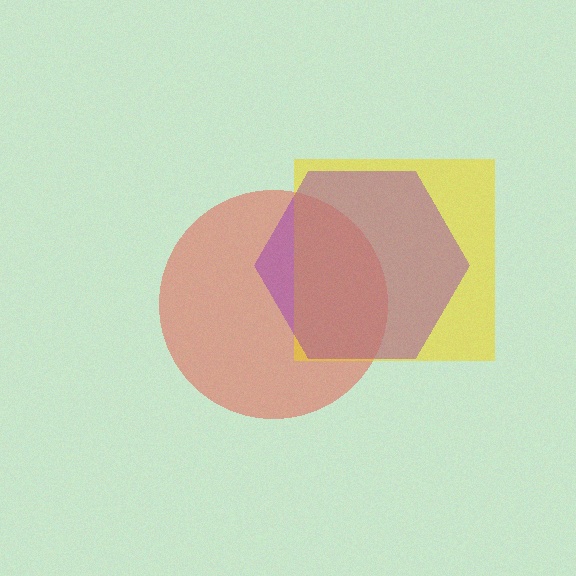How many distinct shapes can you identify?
There are 3 distinct shapes: a red circle, a yellow square, a purple hexagon.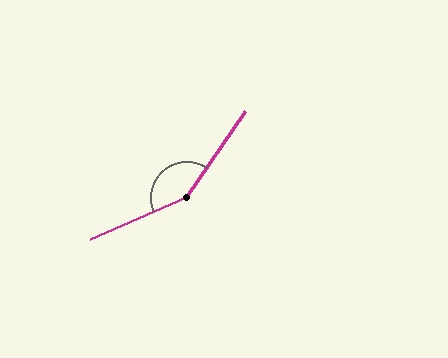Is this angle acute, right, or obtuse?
It is obtuse.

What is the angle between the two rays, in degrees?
Approximately 148 degrees.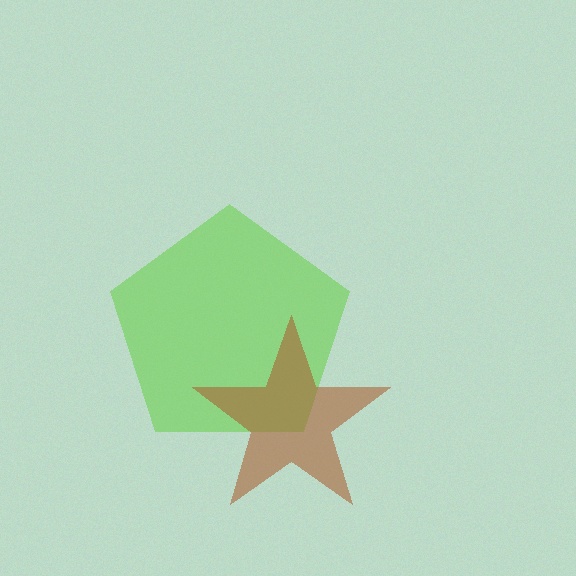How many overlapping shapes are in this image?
There are 2 overlapping shapes in the image.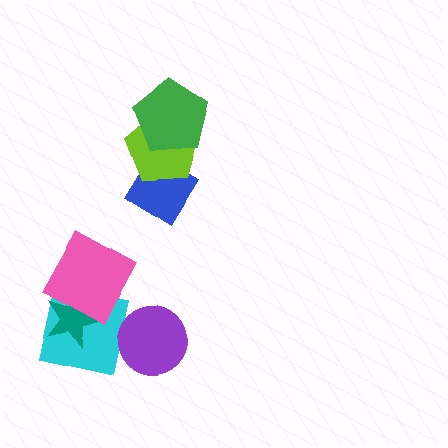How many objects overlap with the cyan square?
2 objects overlap with the cyan square.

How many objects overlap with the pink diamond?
2 objects overlap with the pink diamond.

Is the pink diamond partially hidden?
No, no other shape covers it.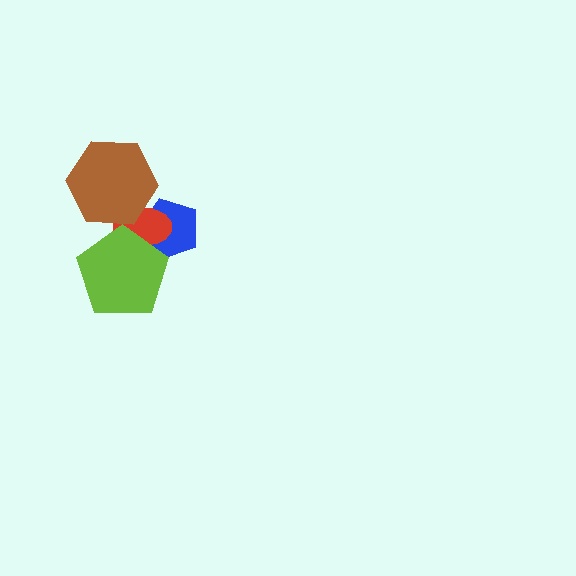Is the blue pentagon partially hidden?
Yes, it is partially covered by another shape.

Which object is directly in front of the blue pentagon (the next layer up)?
The red ellipse is directly in front of the blue pentagon.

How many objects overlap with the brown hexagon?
1 object overlaps with the brown hexagon.